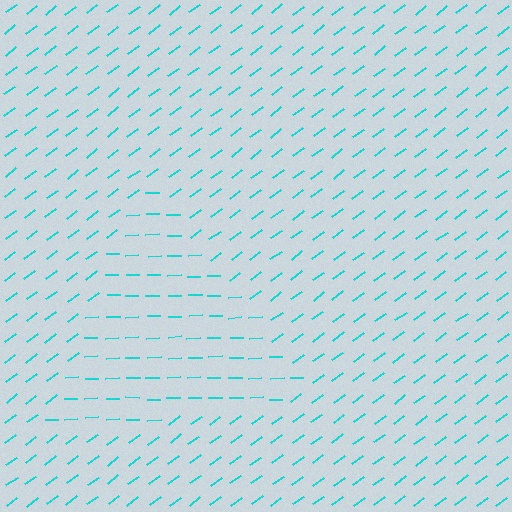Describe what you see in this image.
The image is filled with small cyan line segments. A triangle region in the image has lines oriented differently from the surrounding lines, creating a visible texture boundary.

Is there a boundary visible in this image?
Yes, there is a texture boundary formed by a change in line orientation.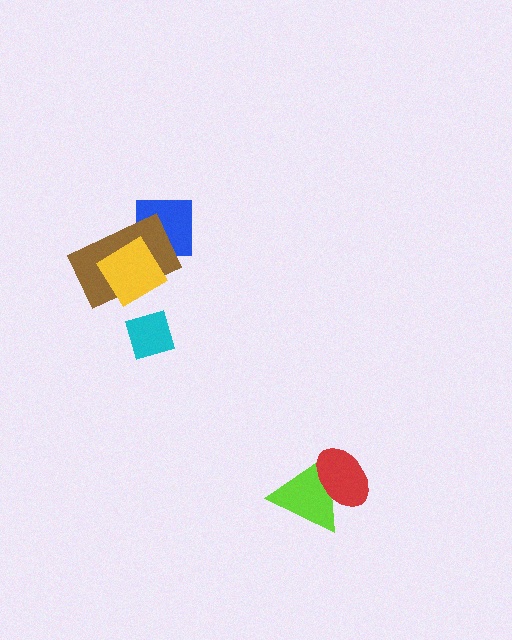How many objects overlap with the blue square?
1 object overlaps with the blue square.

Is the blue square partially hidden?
Yes, it is partially covered by another shape.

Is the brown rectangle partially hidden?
Yes, it is partially covered by another shape.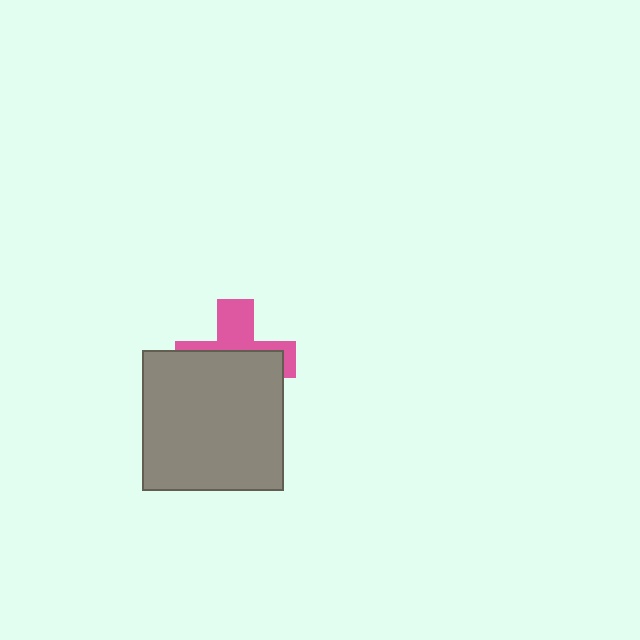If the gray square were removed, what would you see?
You would see the complete pink cross.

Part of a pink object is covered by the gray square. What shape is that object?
It is a cross.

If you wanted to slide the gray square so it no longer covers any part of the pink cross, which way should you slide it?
Slide it down — that is the most direct way to separate the two shapes.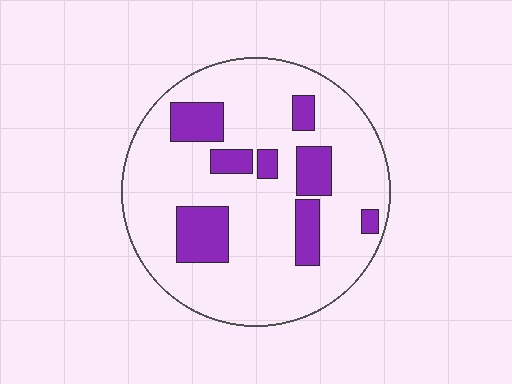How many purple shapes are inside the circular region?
8.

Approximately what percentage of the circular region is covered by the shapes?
Approximately 20%.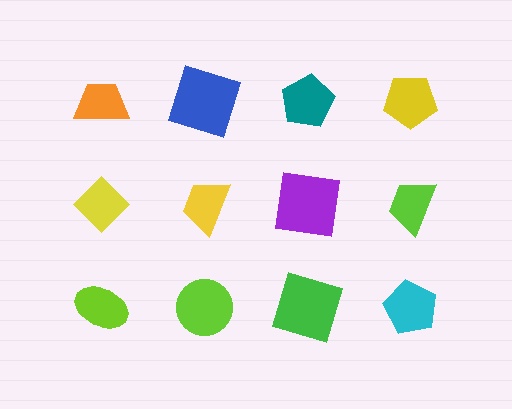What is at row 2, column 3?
A purple square.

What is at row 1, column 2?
A blue square.